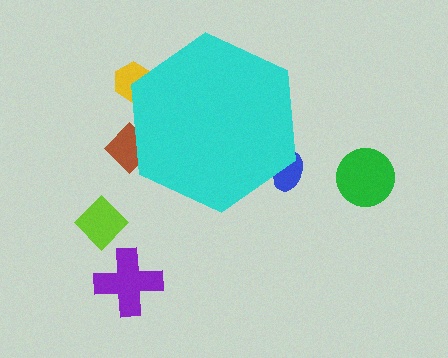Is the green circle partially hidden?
No, the green circle is fully visible.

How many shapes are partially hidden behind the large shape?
3 shapes are partially hidden.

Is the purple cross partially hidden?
No, the purple cross is fully visible.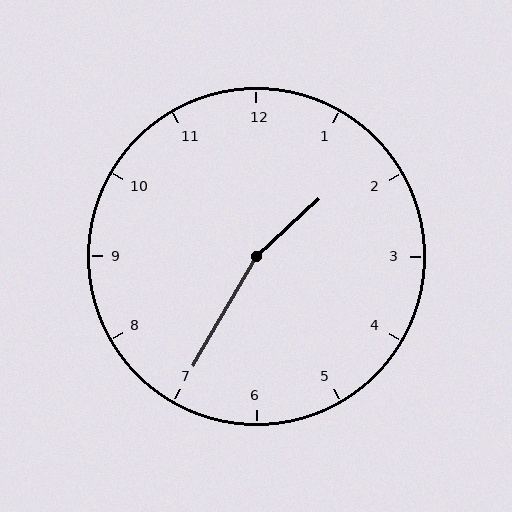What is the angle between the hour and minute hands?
Approximately 162 degrees.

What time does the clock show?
1:35.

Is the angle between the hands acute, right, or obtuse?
It is obtuse.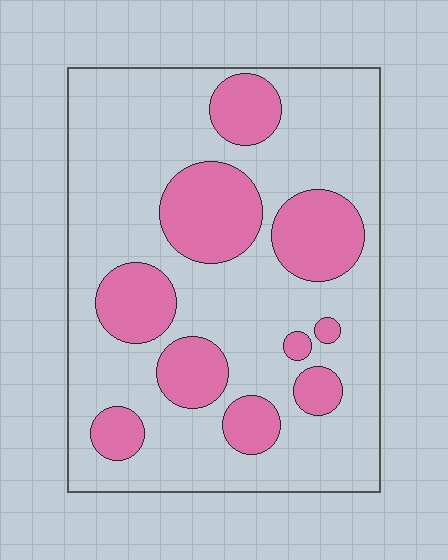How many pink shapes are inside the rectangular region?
10.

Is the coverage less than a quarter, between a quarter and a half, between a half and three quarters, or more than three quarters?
Between a quarter and a half.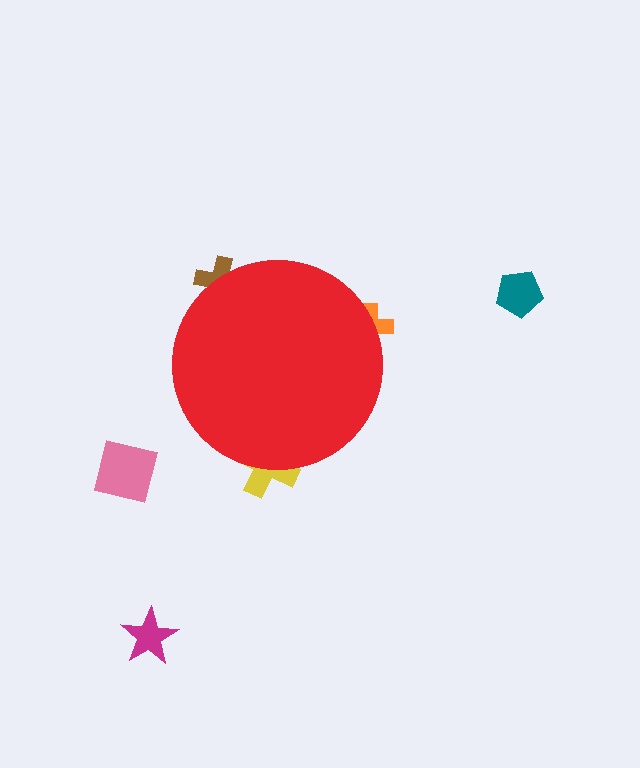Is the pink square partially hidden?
No, the pink square is fully visible.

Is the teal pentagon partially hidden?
No, the teal pentagon is fully visible.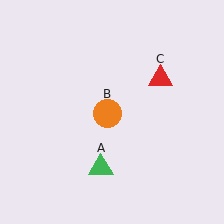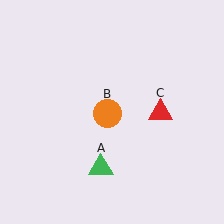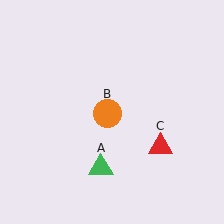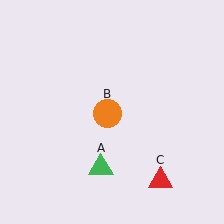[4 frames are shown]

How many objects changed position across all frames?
1 object changed position: red triangle (object C).